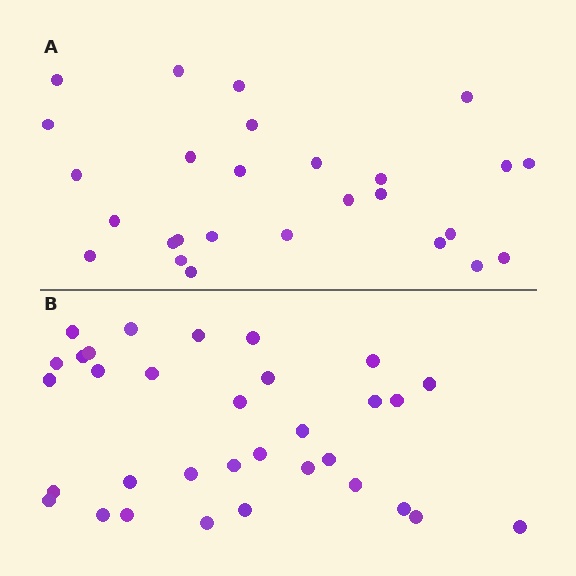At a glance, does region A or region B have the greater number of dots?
Region B (the bottom region) has more dots.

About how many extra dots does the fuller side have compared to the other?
Region B has about 6 more dots than region A.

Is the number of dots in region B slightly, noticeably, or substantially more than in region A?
Region B has only slightly more — the two regions are fairly close. The ratio is roughly 1.2 to 1.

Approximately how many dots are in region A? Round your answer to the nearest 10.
About 30 dots. (The exact count is 27, which rounds to 30.)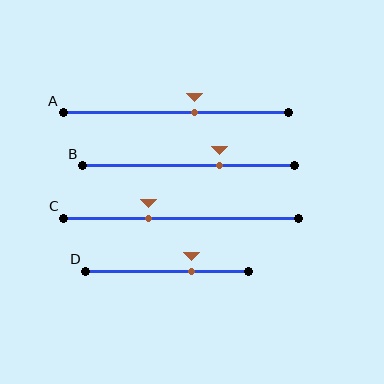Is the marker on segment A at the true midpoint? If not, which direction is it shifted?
No, the marker on segment A is shifted to the right by about 8% of the segment length.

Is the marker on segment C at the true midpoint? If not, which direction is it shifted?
No, the marker on segment C is shifted to the left by about 14% of the segment length.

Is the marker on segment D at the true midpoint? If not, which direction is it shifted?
No, the marker on segment D is shifted to the right by about 15% of the segment length.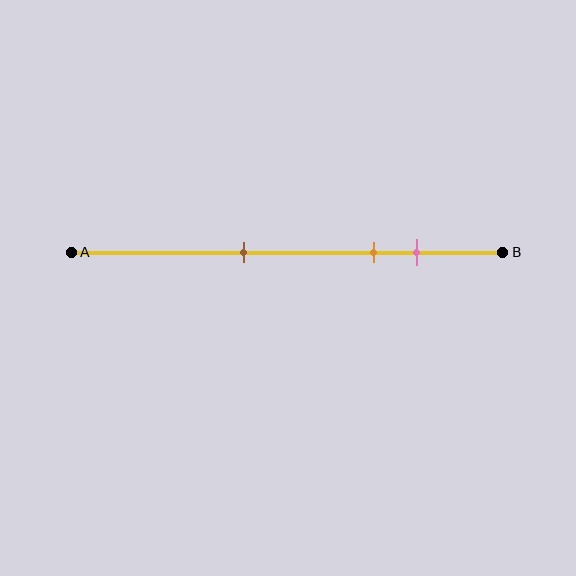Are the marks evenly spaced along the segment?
No, the marks are not evenly spaced.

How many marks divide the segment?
There are 3 marks dividing the segment.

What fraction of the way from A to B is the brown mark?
The brown mark is approximately 40% (0.4) of the way from A to B.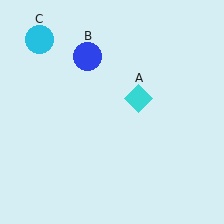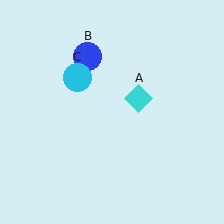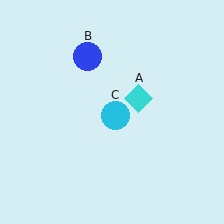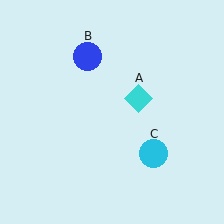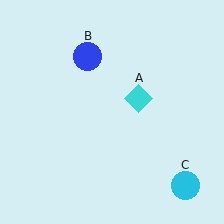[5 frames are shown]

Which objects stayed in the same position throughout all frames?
Cyan diamond (object A) and blue circle (object B) remained stationary.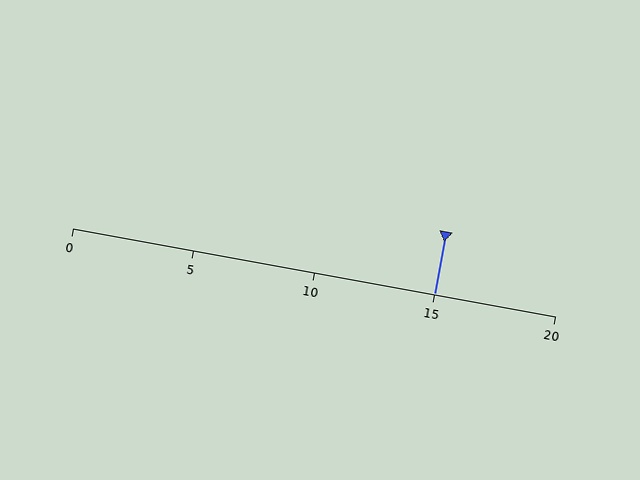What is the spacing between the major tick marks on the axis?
The major ticks are spaced 5 apart.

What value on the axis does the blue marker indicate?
The marker indicates approximately 15.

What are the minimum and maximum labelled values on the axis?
The axis runs from 0 to 20.